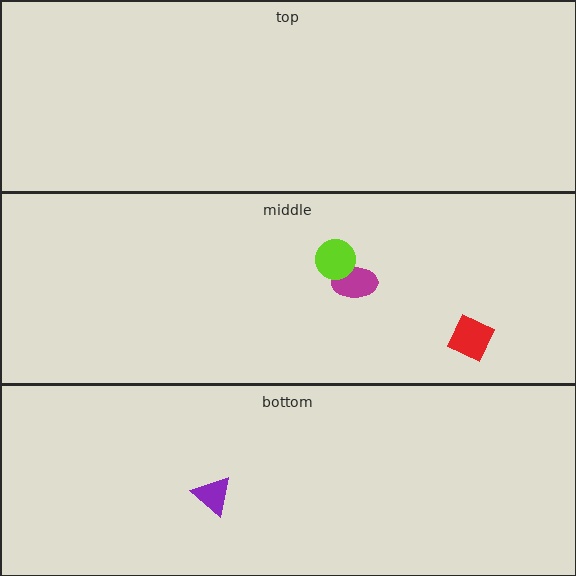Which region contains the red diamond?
The middle region.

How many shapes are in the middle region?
3.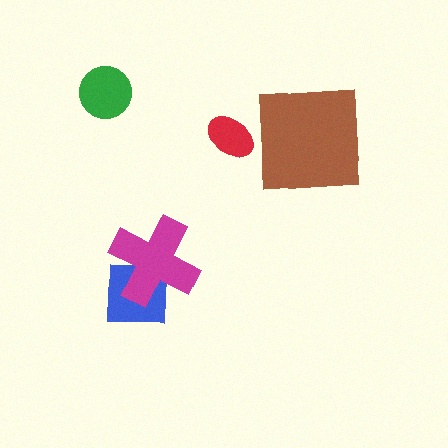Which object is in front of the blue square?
The magenta cross is in front of the blue square.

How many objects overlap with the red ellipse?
0 objects overlap with the red ellipse.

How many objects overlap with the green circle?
0 objects overlap with the green circle.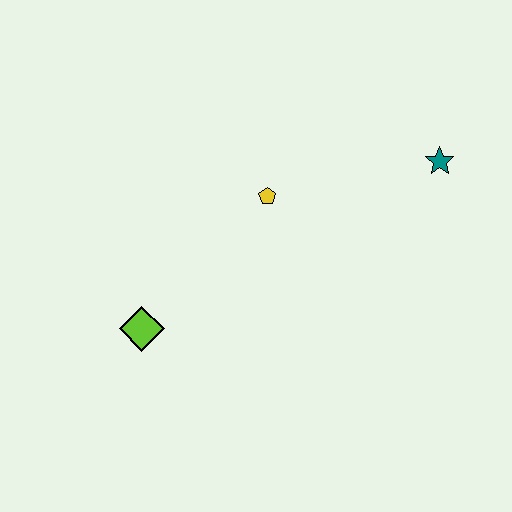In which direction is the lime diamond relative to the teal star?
The lime diamond is to the left of the teal star.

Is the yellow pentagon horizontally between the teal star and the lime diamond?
Yes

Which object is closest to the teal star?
The yellow pentagon is closest to the teal star.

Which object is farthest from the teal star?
The lime diamond is farthest from the teal star.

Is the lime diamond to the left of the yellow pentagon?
Yes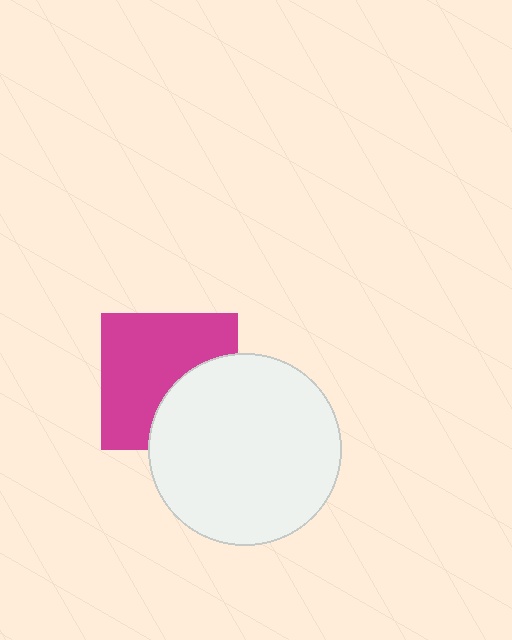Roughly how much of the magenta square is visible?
About half of it is visible (roughly 64%).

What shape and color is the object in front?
The object in front is a white circle.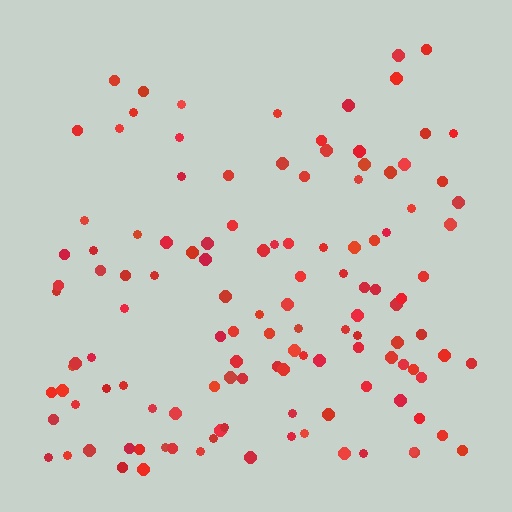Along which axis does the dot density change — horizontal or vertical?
Vertical.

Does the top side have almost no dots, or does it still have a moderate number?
Still a moderate number, just noticeably fewer than the bottom.